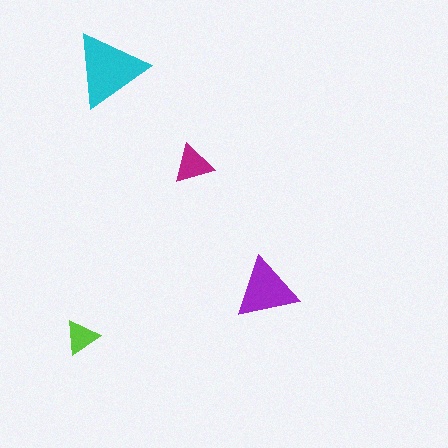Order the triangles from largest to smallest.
the cyan one, the purple one, the magenta one, the lime one.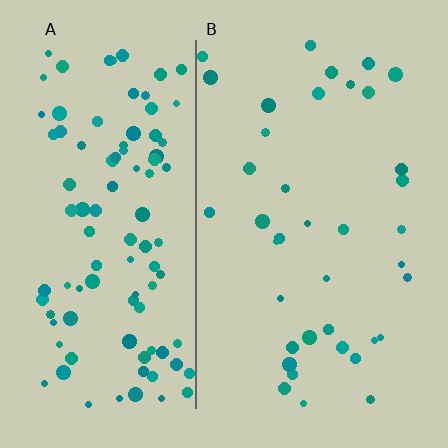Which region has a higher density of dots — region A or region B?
A (the left).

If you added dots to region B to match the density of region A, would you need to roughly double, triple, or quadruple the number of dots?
Approximately triple.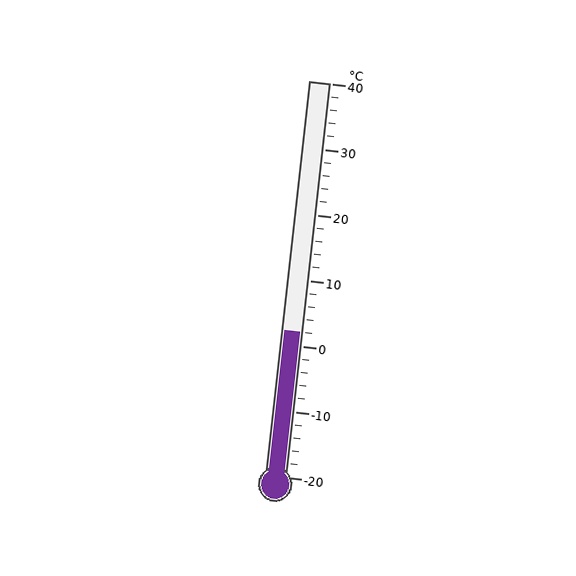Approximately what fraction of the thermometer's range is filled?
The thermometer is filled to approximately 35% of its range.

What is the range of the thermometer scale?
The thermometer scale ranges from -20°C to 40°C.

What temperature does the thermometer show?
The thermometer shows approximately 2°C.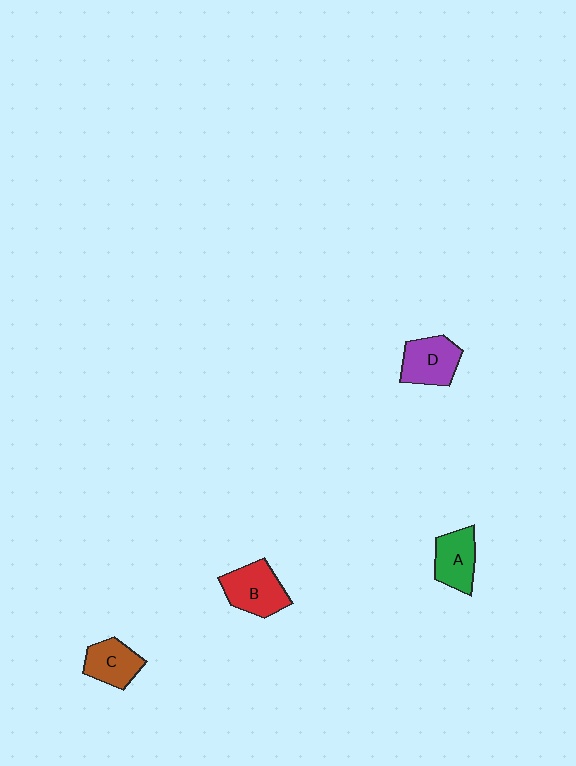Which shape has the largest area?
Shape B (red).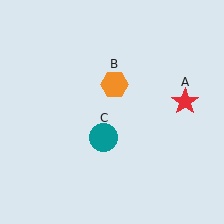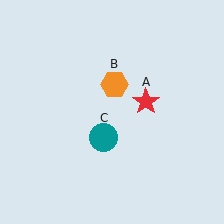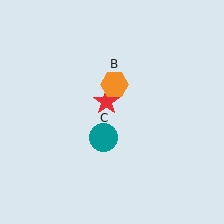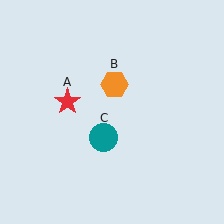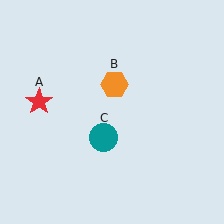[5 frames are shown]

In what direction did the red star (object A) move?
The red star (object A) moved left.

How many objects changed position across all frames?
1 object changed position: red star (object A).